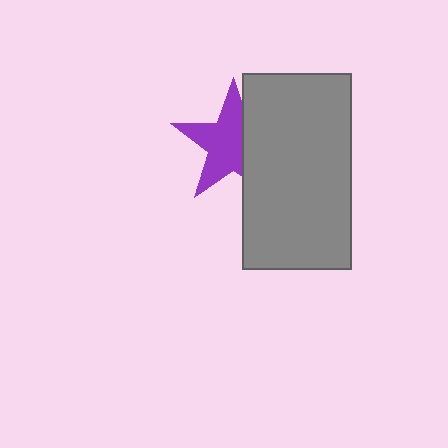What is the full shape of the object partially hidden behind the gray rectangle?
The partially hidden object is a purple star.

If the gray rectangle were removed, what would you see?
You would see the complete purple star.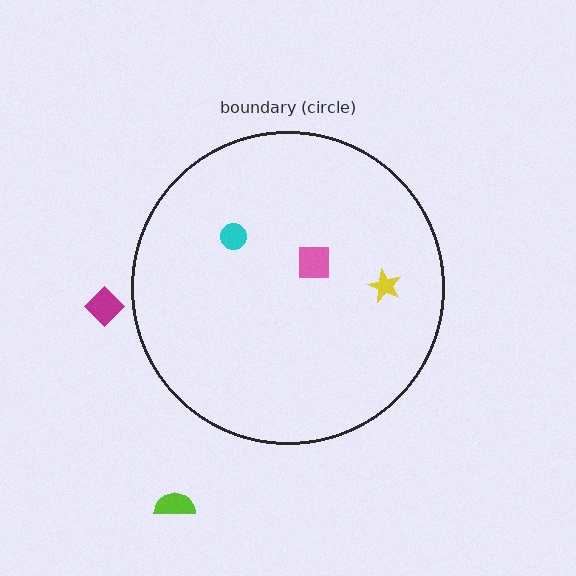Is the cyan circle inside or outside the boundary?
Inside.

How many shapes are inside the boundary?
3 inside, 2 outside.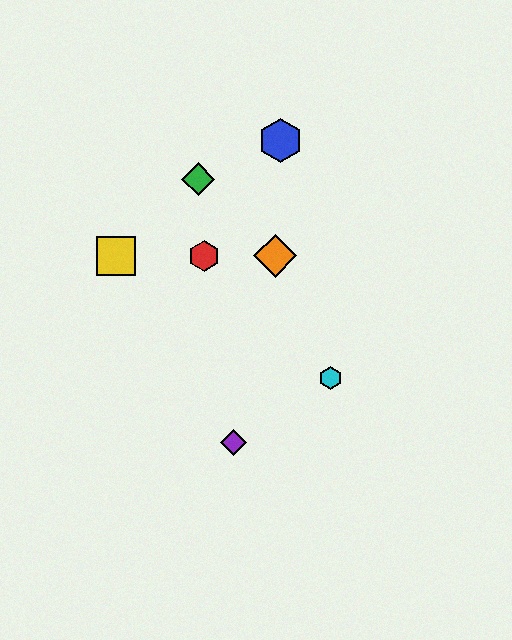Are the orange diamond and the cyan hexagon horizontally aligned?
No, the orange diamond is at y≈256 and the cyan hexagon is at y≈378.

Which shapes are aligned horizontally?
The red hexagon, the yellow square, the orange diamond are aligned horizontally.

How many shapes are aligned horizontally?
3 shapes (the red hexagon, the yellow square, the orange diamond) are aligned horizontally.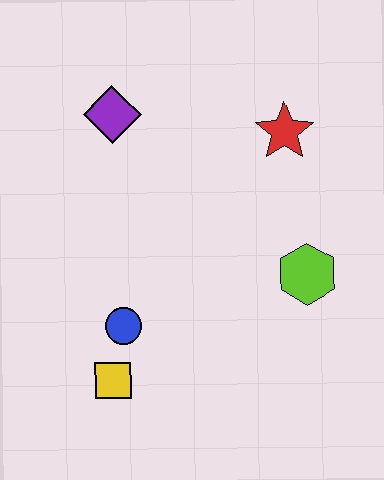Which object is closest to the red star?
The lime hexagon is closest to the red star.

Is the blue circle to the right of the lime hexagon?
No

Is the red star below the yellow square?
No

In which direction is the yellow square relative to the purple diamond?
The yellow square is below the purple diamond.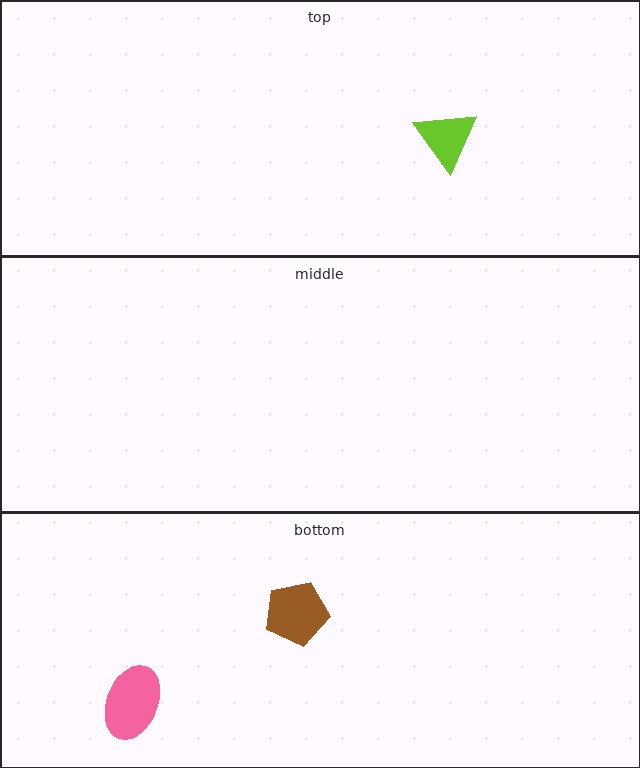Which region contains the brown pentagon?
The bottom region.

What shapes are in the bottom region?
The brown pentagon, the pink ellipse.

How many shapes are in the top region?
1.